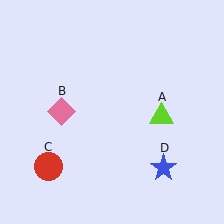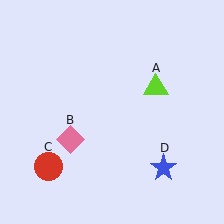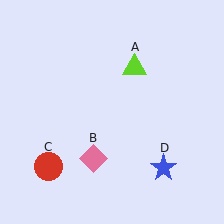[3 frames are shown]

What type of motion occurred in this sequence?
The lime triangle (object A), pink diamond (object B) rotated counterclockwise around the center of the scene.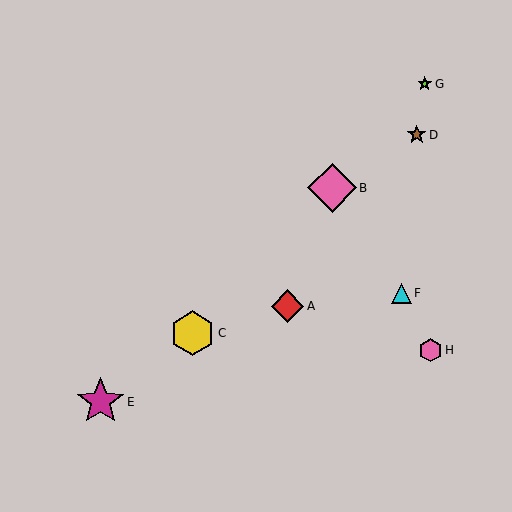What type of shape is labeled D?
Shape D is a brown star.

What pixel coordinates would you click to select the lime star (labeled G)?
Click at (425, 84) to select the lime star G.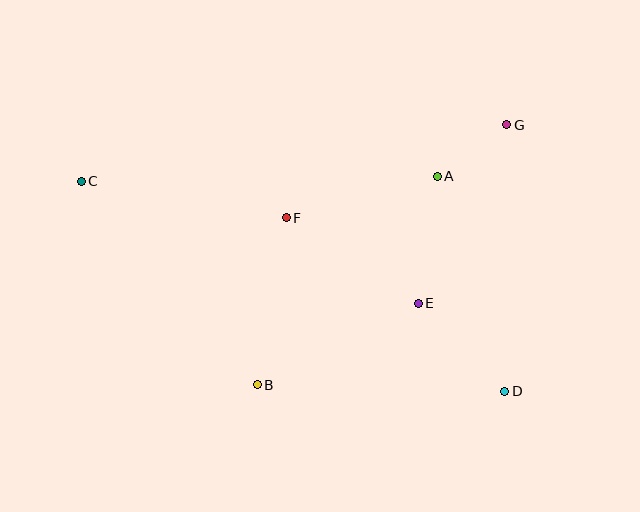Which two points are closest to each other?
Points A and G are closest to each other.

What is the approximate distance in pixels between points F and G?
The distance between F and G is approximately 239 pixels.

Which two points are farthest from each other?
Points C and D are farthest from each other.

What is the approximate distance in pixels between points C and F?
The distance between C and F is approximately 208 pixels.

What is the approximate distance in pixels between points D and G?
The distance between D and G is approximately 267 pixels.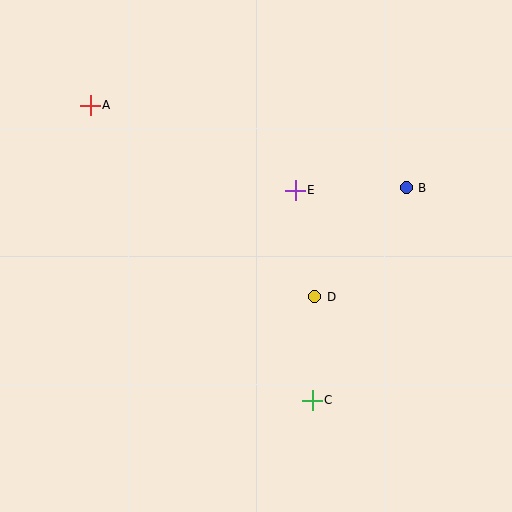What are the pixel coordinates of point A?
Point A is at (90, 105).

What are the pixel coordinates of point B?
Point B is at (406, 188).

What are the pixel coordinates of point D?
Point D is at (315, 297).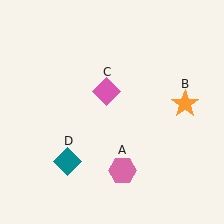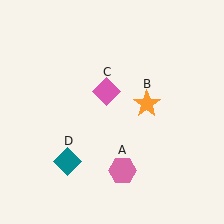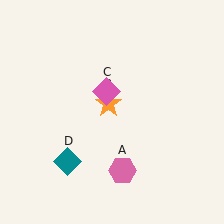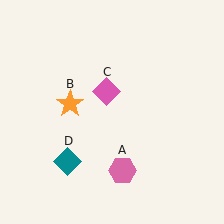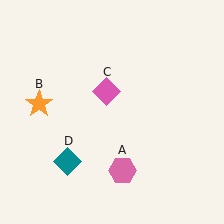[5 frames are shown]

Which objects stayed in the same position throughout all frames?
Pink hexagon (object A) and pink diamond (object C) and teal diamond (object D) remained stationary.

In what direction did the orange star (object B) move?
The orange star (object B) moved left.